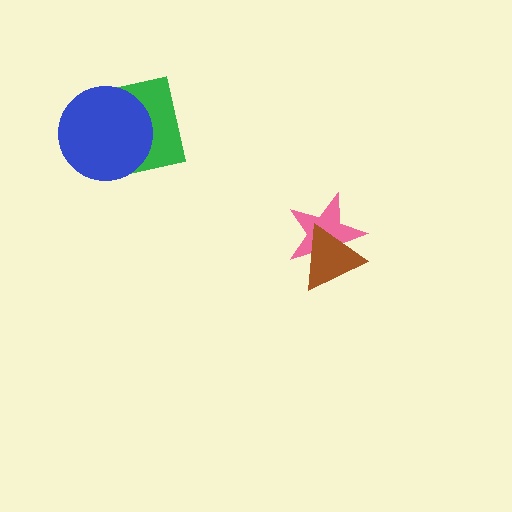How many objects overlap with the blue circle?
1 object overlaps with the blue circle.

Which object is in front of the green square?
The blue circle is in front of the green square.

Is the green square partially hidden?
Yes, it is partially covered by another shape.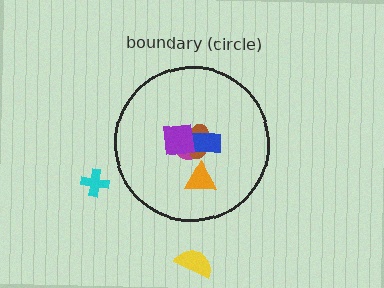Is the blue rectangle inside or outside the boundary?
Inside.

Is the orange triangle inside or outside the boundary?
Inside.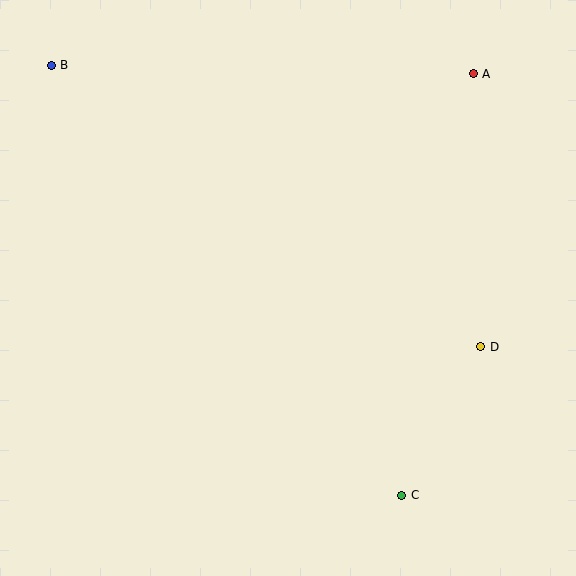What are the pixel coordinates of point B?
Point B is at (51, 65).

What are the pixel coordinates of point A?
Point A is at (473, 74).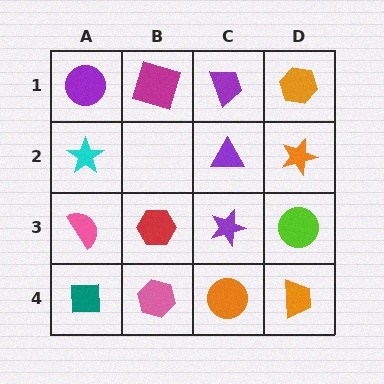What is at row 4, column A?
A teal square.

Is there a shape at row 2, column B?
No, that cell is empty.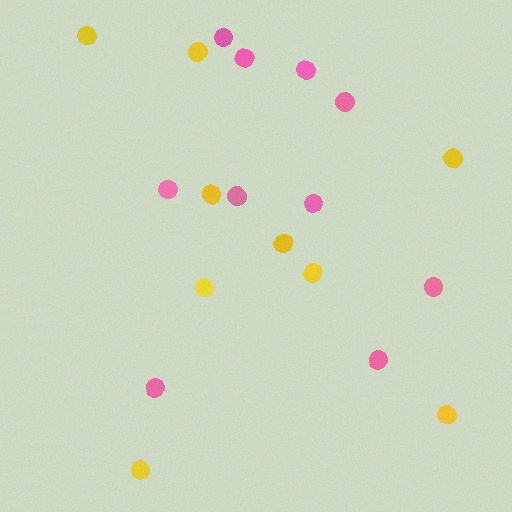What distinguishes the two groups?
There are 2 groups: one group of pink circles (10) and one group of yellow circles (9).